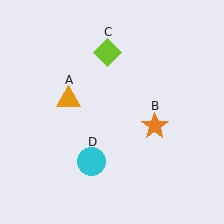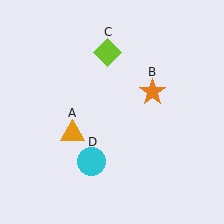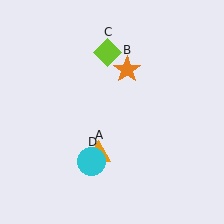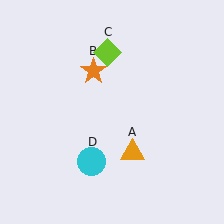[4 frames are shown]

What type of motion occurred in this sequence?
The orange triangle (object A), orange star (object B) rotated counterclockwise around the center of the scene.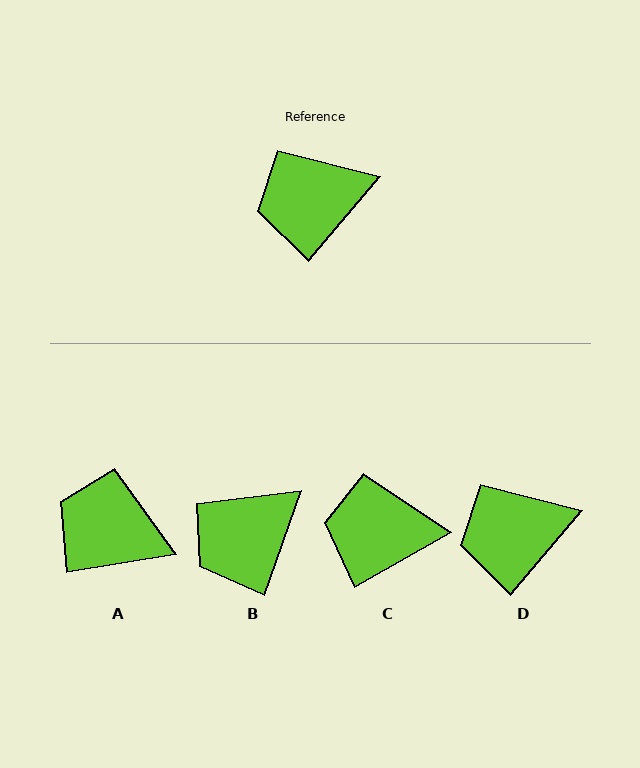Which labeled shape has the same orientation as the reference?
D.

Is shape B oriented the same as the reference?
No, it is off by about 21 degrees.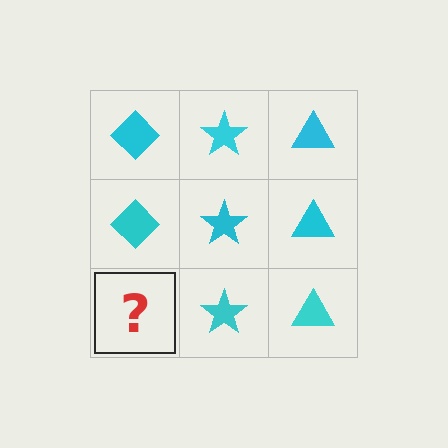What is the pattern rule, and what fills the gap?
The rule is that each column has a consistent shape. The gap should be filled with a cyan diamond.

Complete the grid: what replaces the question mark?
The question mark should be replaced with a cyan diamond.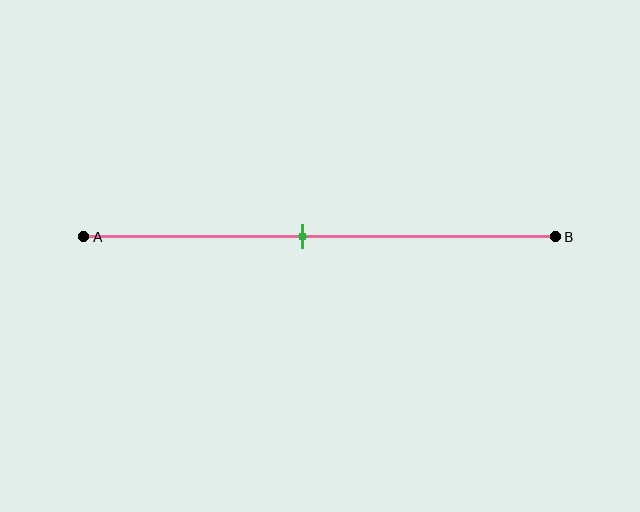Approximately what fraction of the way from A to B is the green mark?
The green mark is approximately 45% of the way from A to B.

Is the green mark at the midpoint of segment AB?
No, the mark is at about 45% from A, not at the 50% midpoint.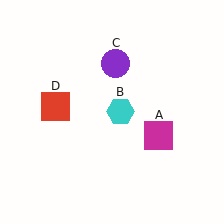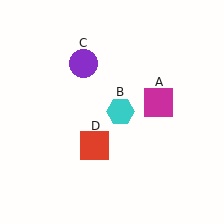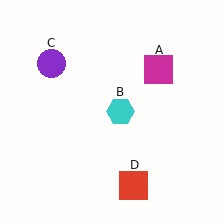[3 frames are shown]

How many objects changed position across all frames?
3 objects changed position: magenta square (object A), purple circle (object C), red square (object D).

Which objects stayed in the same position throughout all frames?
Cyan hexagon (object B) remained stationary.